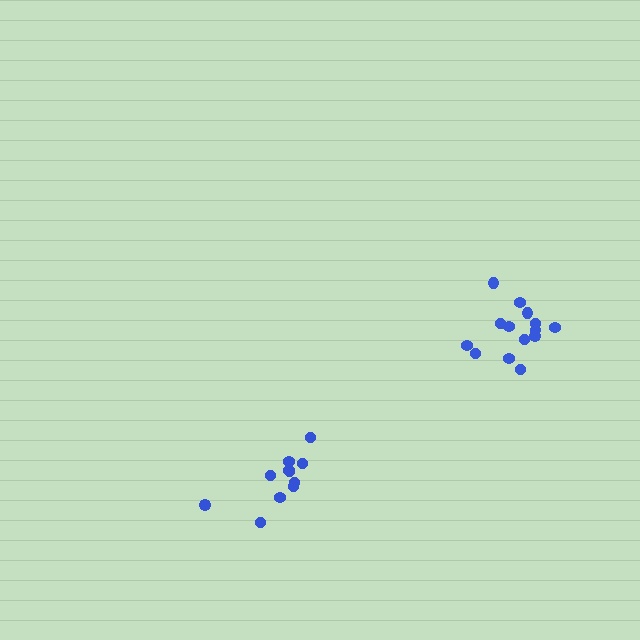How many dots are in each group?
Group 1: 14 dots, Group 2: 11 dots (25 total).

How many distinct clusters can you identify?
There are 2 distinct clusters.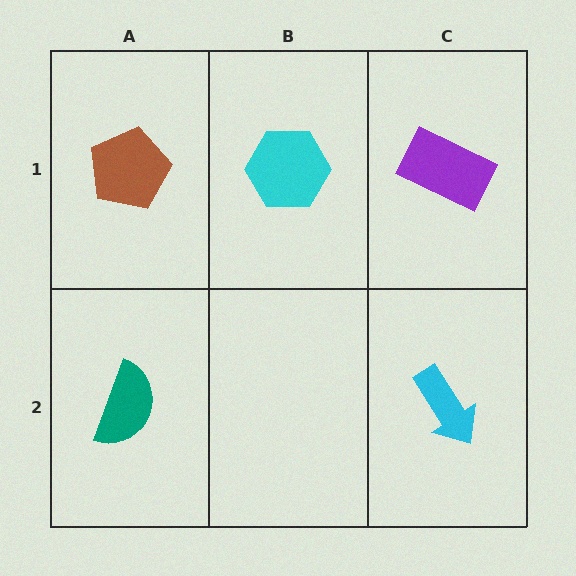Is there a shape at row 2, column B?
No, that cell is empty.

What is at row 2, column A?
A teal semicircle.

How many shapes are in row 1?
3 shapes.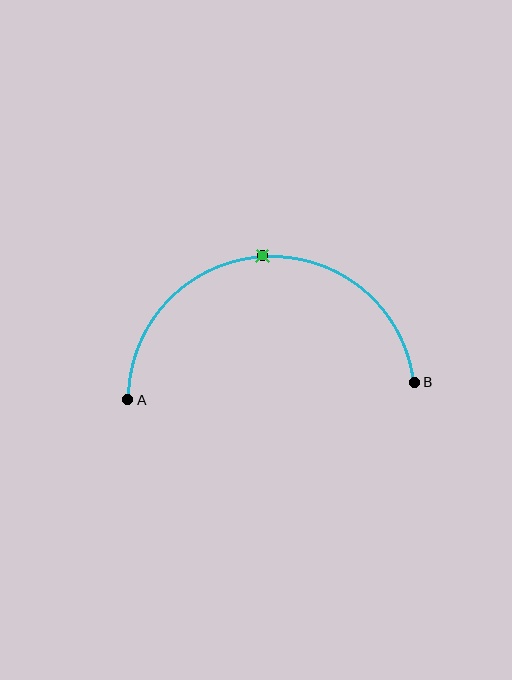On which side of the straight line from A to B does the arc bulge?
The arc bulges above the straight line connecting A and B.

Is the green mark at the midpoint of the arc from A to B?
Yes. The green mark lies on the arc at equal arc-length from both A and B — it is the arc midpoint.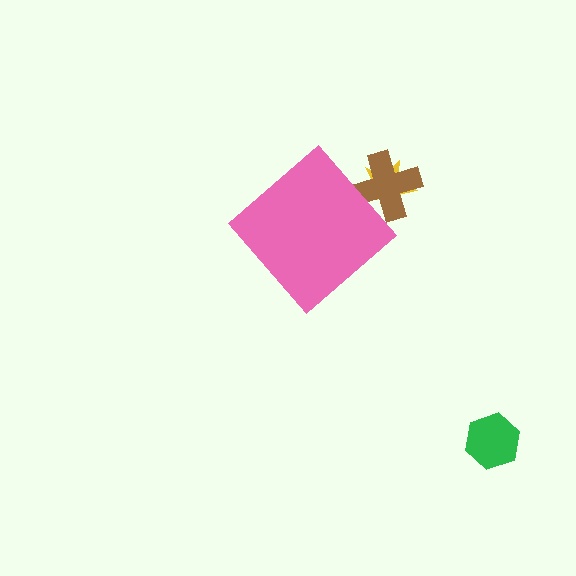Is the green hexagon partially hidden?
No, the green hexagon is fully visible.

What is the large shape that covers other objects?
A pink diamond.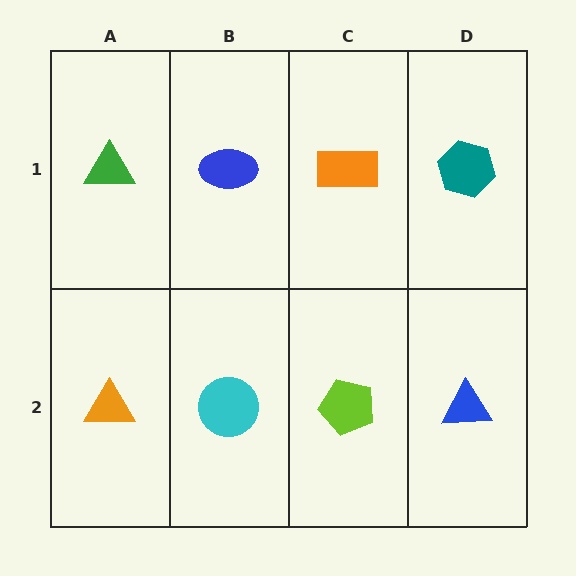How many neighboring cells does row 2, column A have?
2.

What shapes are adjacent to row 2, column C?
An orange rectangle (row 1, column C), a cyan circle (row 2, column B), a blue triangle (row 2, column D).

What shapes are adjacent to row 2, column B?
A blue ellipse (row 1, column B), an orange triangle (row 2, column A), a lime pentagon (row 2, column C).